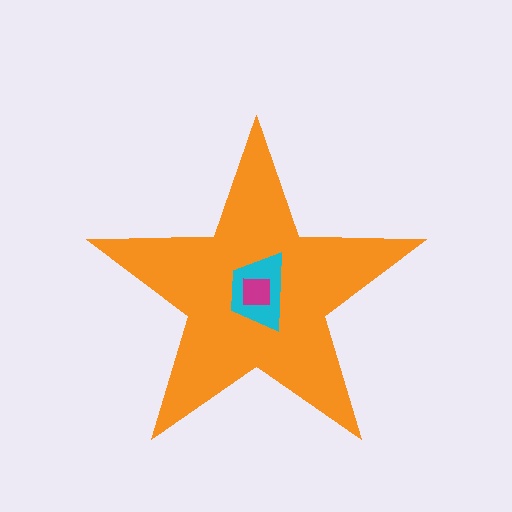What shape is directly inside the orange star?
The cyan trapezoid.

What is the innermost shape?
The magenta square.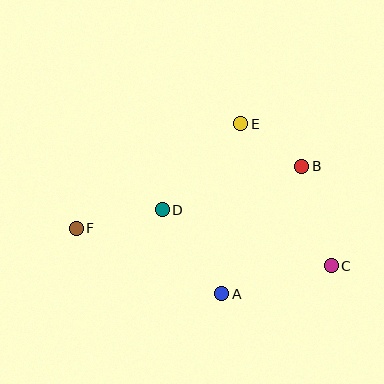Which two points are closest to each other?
Points B and E are closest to each other.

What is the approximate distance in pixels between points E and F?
The distance between E and F is approximately 195 pixels.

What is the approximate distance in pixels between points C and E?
The distance between C and E is approximately 168 pixels.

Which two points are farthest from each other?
Points C and F are farthest from each other.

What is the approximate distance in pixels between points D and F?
The distance between D and F is approximately 88 pixels.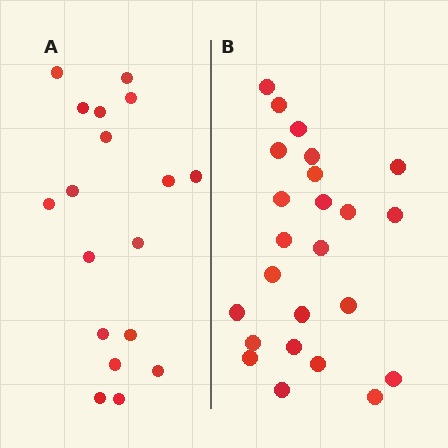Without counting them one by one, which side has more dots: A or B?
Region B (the right region) has more dots.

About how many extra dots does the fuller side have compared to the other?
Region B has about 6 more dots than region A.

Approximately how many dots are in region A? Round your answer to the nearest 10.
About 20 dots. (The exact count is 18, which rounds to 20.)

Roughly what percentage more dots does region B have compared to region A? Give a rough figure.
About 35% more.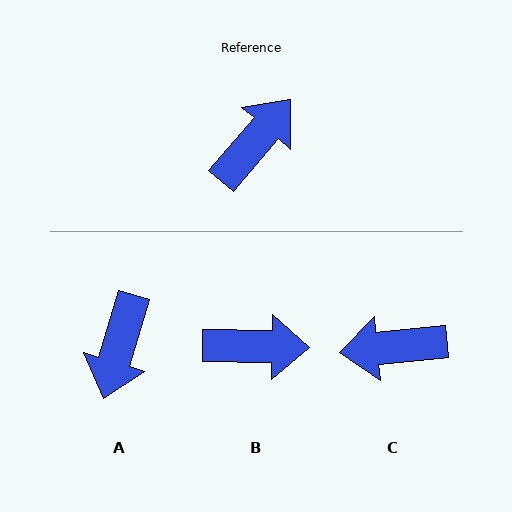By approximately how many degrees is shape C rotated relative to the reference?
Approximately 136 degrees counter-clockwise.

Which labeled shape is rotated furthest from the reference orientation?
A, about 156 degrees away.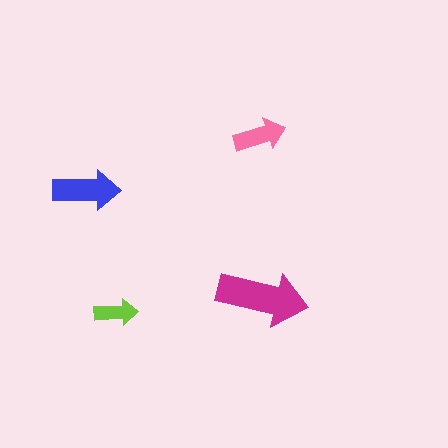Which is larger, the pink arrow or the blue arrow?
The blue one.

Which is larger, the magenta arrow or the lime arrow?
The magenta one.